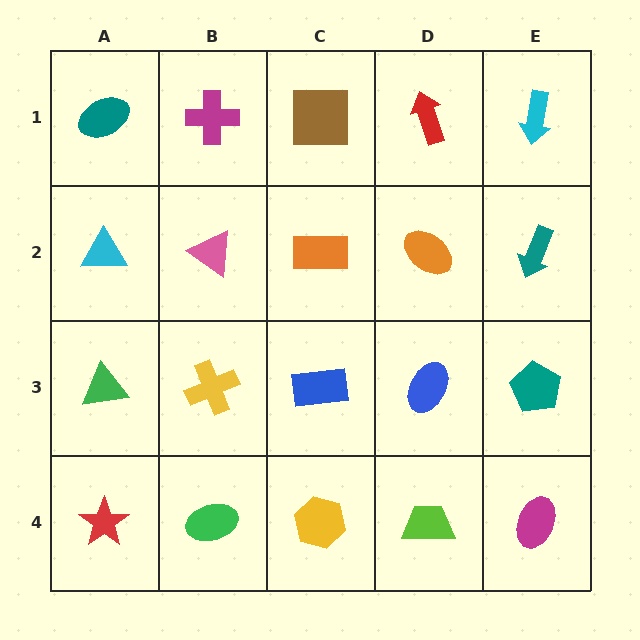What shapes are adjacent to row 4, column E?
A teal pentagon (row 3, column E), a lime trapezoid (row 4, column D).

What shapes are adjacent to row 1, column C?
An orange rectangle (row 2, column C), a magenta cross (row 1, column B), a red arrow (row 1, column D).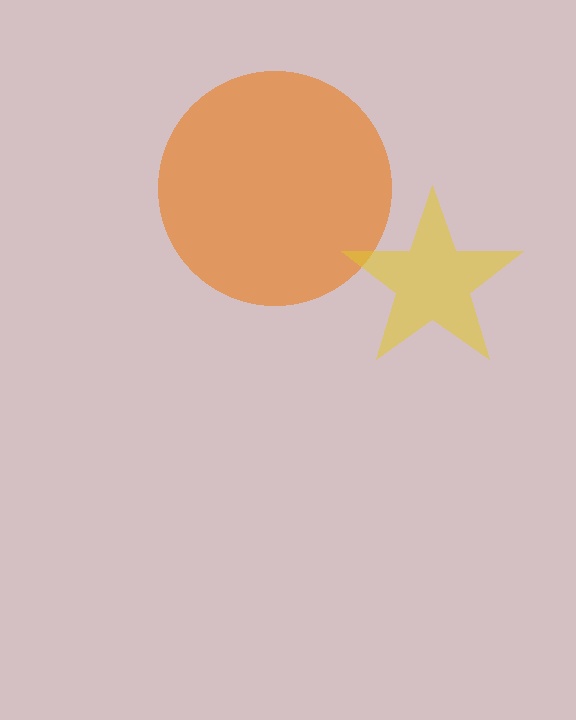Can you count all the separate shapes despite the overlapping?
Yes, there are 2 separate shapes.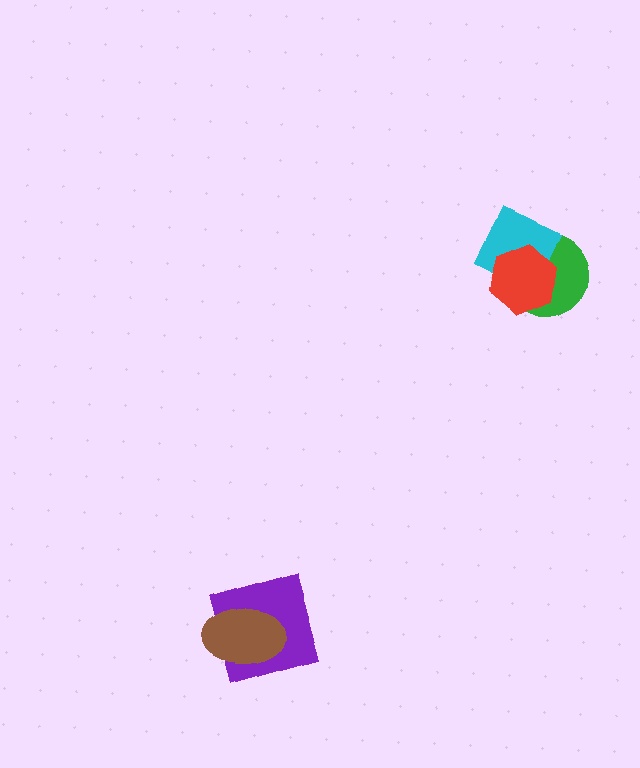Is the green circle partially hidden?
Yes, it is partially covered by another shape.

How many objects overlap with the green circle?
2 objects overlap with the green circle.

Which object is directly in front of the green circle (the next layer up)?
The cyan square is directly in front of the green circle.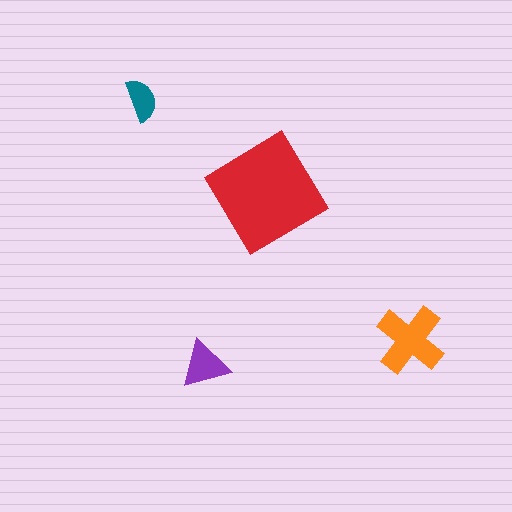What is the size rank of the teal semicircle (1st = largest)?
4th.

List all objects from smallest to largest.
The teal semicircle, the purple triangle, the orange cross, the red diamond.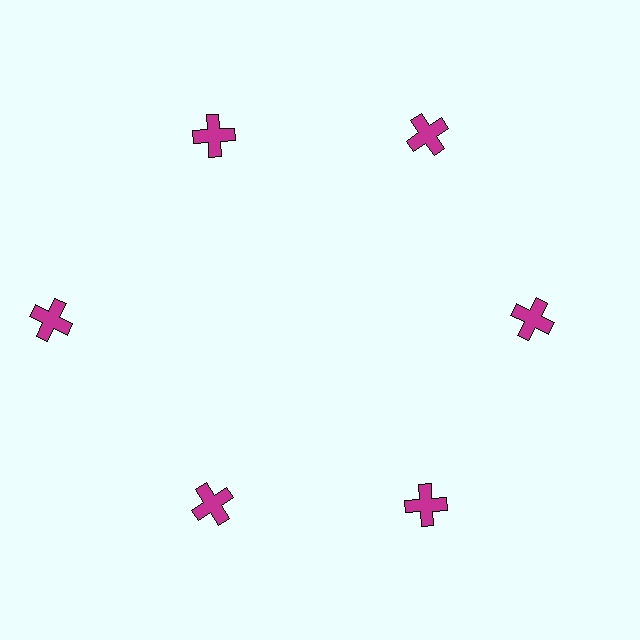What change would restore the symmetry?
The symmetry would be restored by moving it inward, back onto the ring so that all 6 crosses sit at equal angles and equal distance from the center.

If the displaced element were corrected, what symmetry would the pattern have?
It would have 6-fold rotational symmetry — the pattern would map onto itself every 60 degrees.